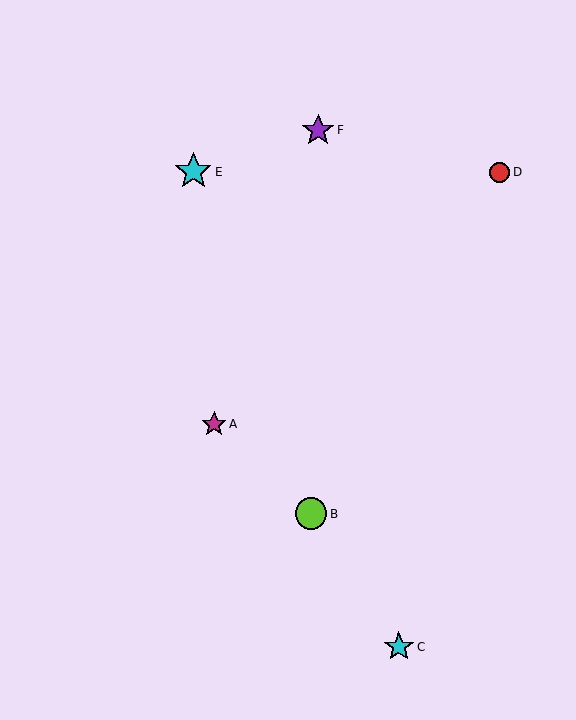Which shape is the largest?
The cyan star (labeled E) is the largest.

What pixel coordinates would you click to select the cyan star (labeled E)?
Click at (193, 172) to select the cyan star E.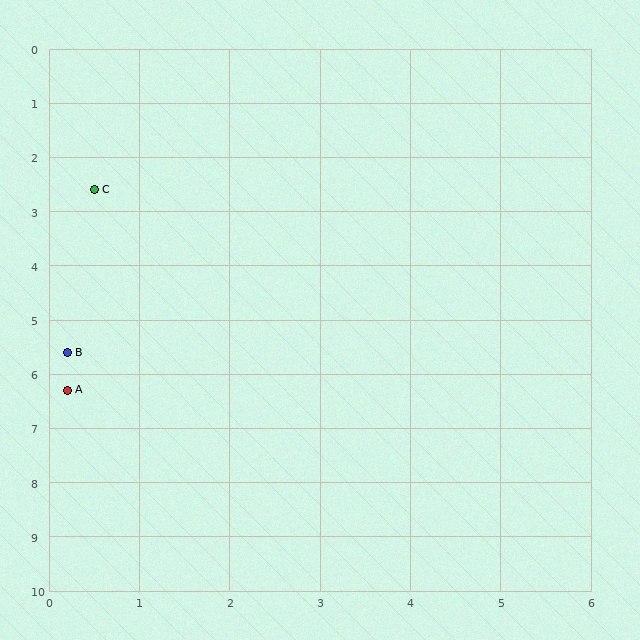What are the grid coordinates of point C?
Point C is at approximately (0.5, 2.6).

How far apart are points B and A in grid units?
Points B and A are about 0.7 grid units apart.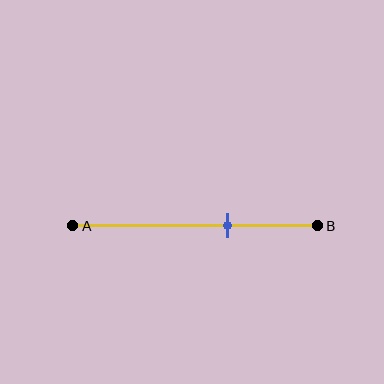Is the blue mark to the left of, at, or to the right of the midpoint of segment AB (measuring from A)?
The blue mark is to the right of the midpoint of segment AB.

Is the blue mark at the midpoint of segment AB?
No, the mark is at about 65% from A, not at the 50% midpoint.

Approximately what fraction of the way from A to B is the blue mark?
The blue mark is approximately 65% of the way from A to B.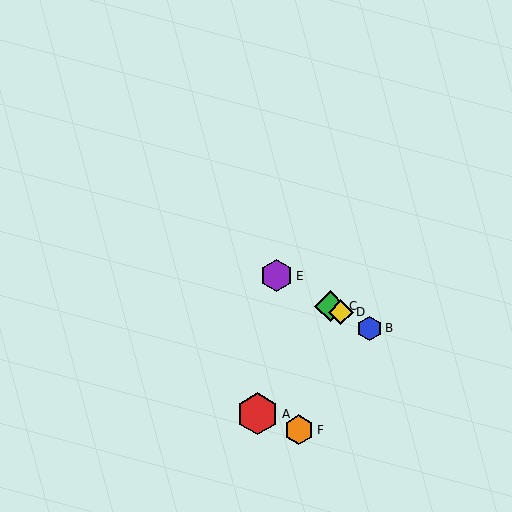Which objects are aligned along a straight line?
Objects B, C, D, E are aligned along a straight line.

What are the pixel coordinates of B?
Object B is at (369, 328).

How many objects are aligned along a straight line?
4 objects (B, C, D, E) are aligned along a straight line.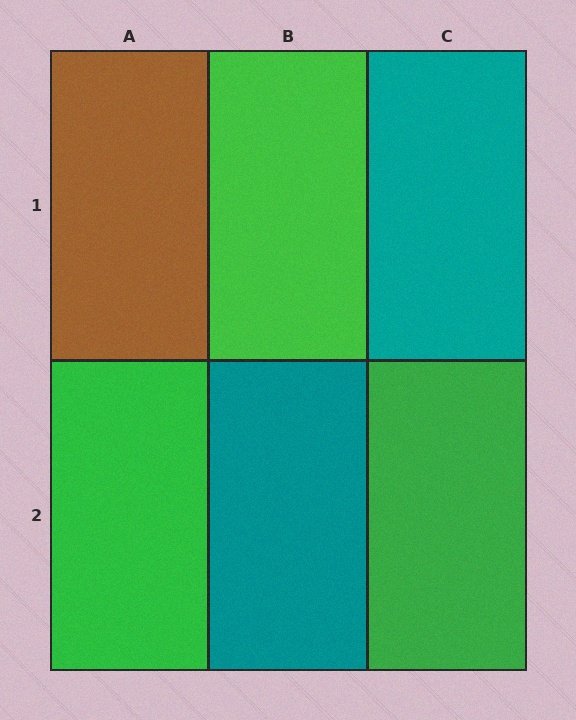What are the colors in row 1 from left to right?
Brown, green, teal.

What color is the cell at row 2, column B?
Teal.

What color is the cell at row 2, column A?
Green.